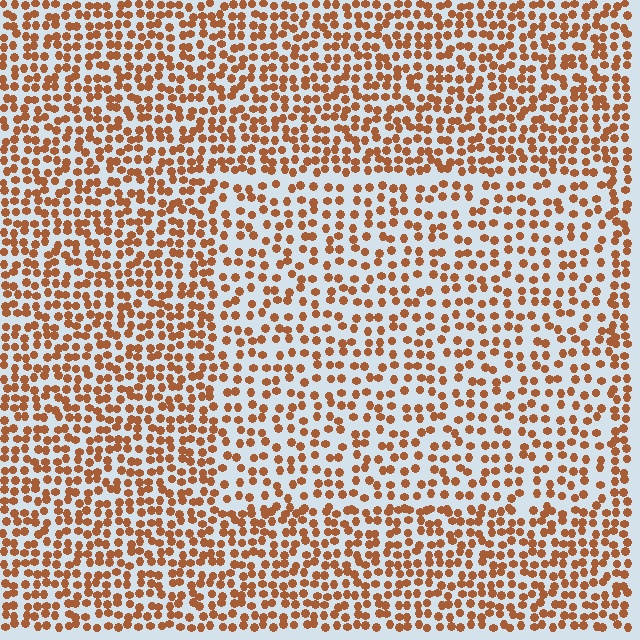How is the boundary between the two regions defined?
The boundary is defined by a change in element density (approximately 1.6x ratio). All elements are the same color, size, and shape.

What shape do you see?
I see a rectangle.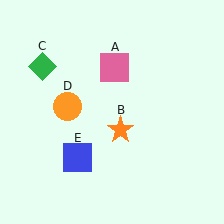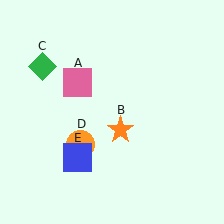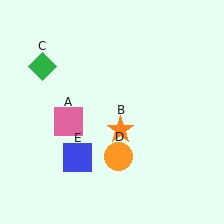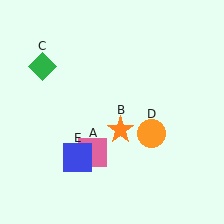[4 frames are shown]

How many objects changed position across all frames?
2 objects changed position: pink square (object A), orange circle (object D).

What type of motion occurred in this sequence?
The pink square (object A), orange circle (object D) rotated counterclockwise around the center of the scene.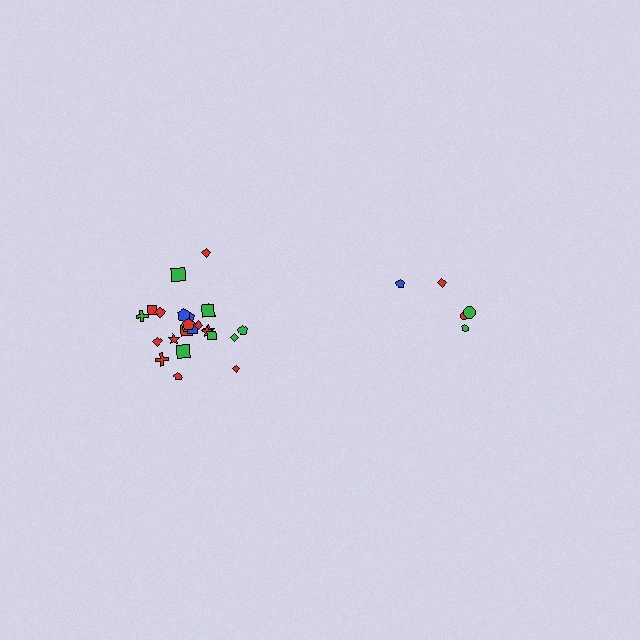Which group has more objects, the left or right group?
The left group.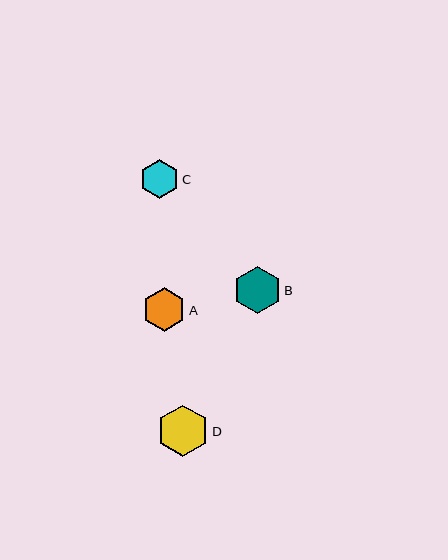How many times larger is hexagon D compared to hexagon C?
Hexagon D is approximately 1.3 times the size of hexagon C.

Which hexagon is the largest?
Hexagon D is the largest with a size of approximately 51 pixels.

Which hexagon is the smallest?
Hexagon C is the smallest with a size of approximately 40 pixels.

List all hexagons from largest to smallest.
From largest to smallest: D, B, A, C.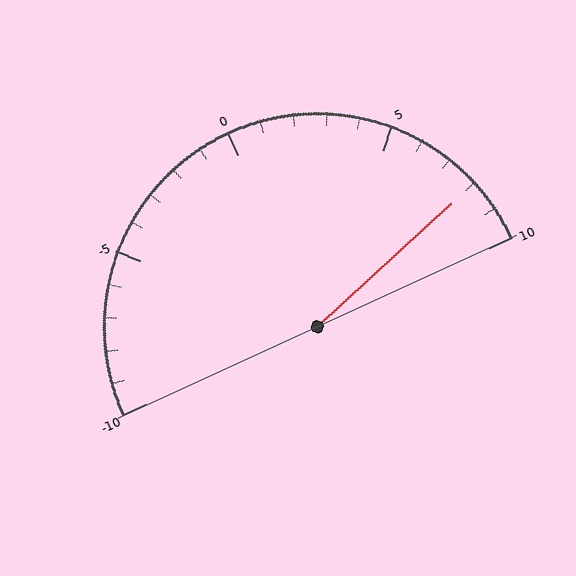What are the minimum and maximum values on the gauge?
The gauge ranges from -10 to 10.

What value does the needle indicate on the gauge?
The needle indicates approximately 8.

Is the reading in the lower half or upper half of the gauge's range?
The reading is in the upper half of the range (-10 to 10).